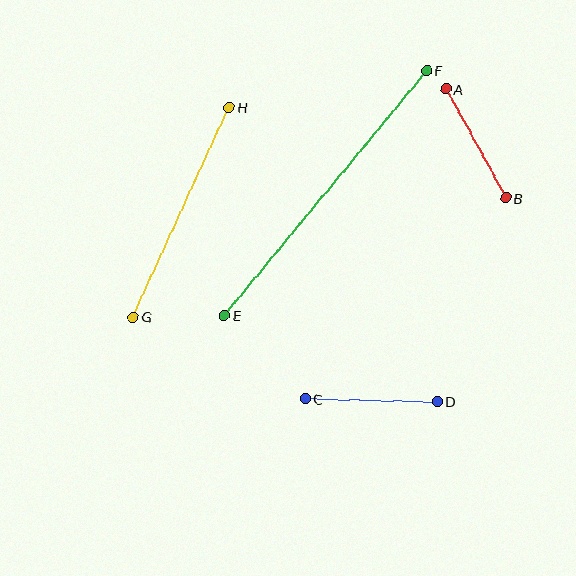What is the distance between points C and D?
The distance is approximately 132 pixels.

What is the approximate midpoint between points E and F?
The midpoint is at approximately (325, 193) pixels.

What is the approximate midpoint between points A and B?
The midpoint is at approximately (476, 143) pixels.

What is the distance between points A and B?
The distance is approximately 124 pixels.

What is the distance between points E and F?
The distance is approximately 317 pixels.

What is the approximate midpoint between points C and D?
The midpoint is at approximately (371, 400) pixels.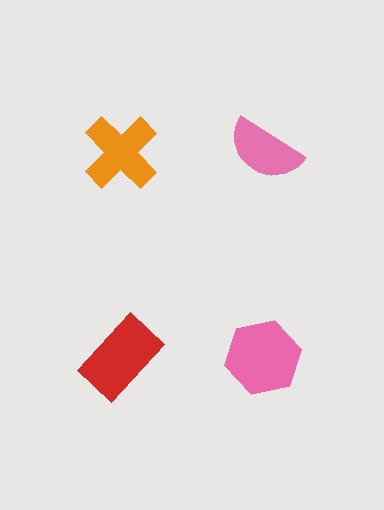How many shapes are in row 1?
2 shapes.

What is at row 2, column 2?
A pink hexagon.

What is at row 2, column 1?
A red rectangle.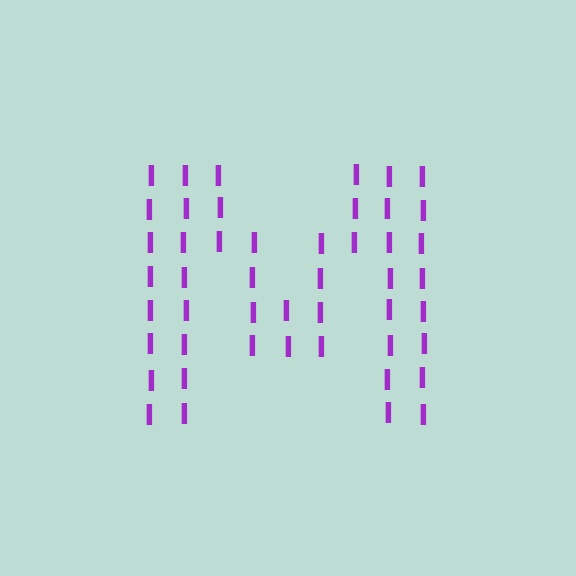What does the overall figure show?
The overall figure shows the letter M.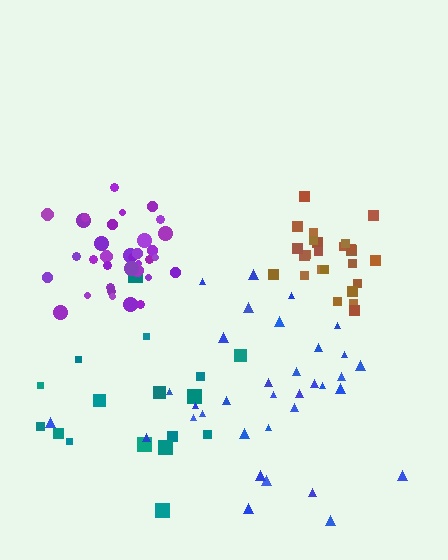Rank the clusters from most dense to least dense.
brown, purple, blue, teal.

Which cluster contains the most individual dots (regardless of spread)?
Blue (34).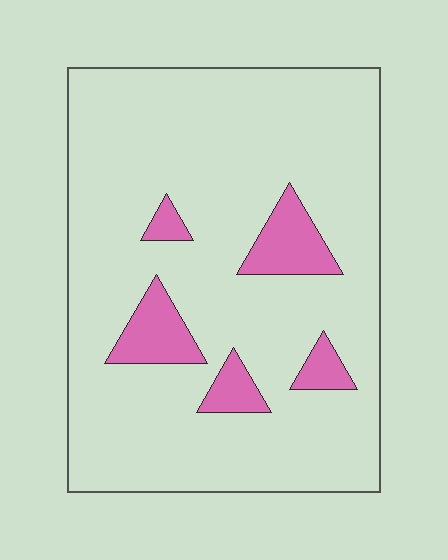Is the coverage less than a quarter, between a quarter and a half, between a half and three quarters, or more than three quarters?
Less than a quarter.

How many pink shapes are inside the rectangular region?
5.